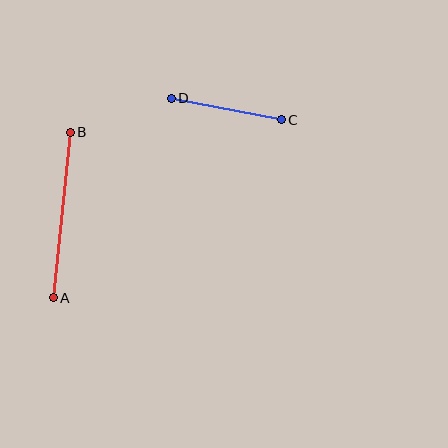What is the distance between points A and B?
The distance is approximately 166 pixels.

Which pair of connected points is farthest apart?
Points A and B are farthest apart.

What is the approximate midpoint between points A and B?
The midpoint is at approximately (62, 215) pixels.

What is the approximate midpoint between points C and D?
The midpoint is at approximately (226, 109) pixels.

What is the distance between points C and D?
The distance is approximately 112 pixels.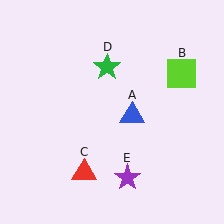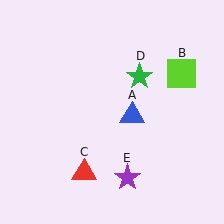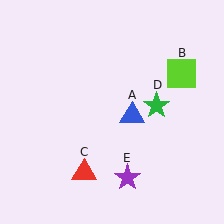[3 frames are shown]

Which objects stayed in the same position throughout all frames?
Blue triangle (object A) and lime square (object B) and red triangle (object C) and purple star (object E) remained stationary.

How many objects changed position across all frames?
1 object changed position: green star (object D).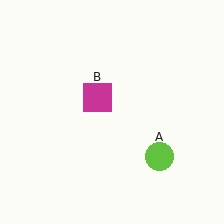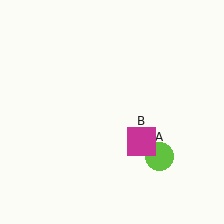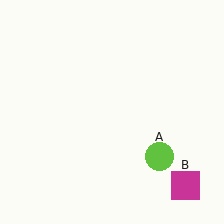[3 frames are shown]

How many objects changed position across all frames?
1 object changed position: magenta square (object B).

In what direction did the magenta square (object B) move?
The magenta square (object B) moved down and to the right.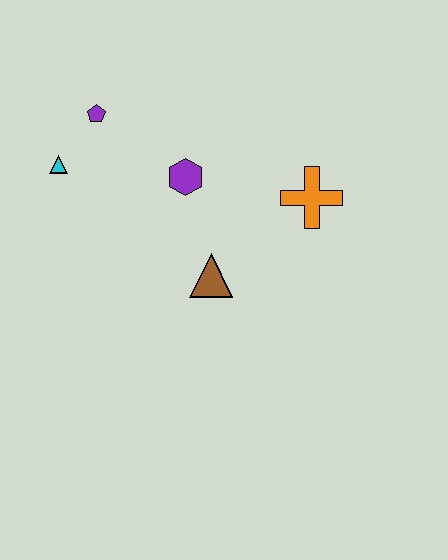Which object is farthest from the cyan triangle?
The orange cross is farthest from the cyan triangle.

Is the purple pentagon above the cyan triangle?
Yes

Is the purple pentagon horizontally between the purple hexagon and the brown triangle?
No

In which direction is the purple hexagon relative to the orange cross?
The purple hexagon is to the left of the orange cross.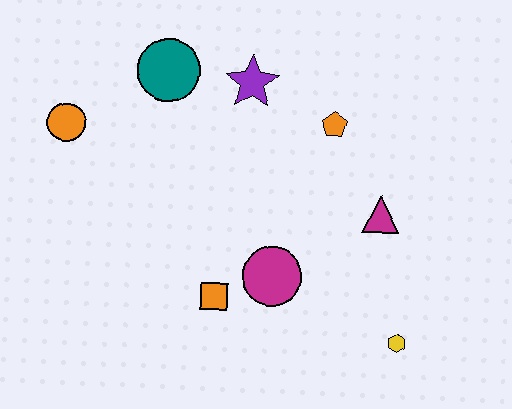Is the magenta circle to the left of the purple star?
No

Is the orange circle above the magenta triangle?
Yes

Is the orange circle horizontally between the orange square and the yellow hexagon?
No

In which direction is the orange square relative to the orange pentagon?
The orange square is below the orange pentagon.